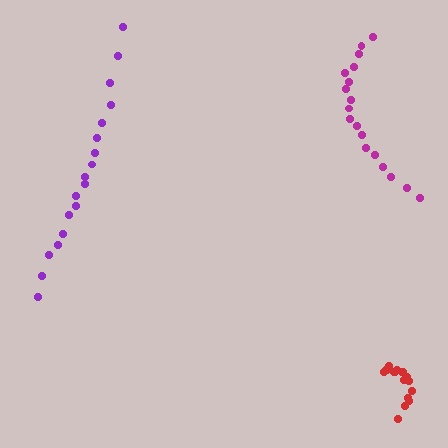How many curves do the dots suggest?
There are 3 distinct paths.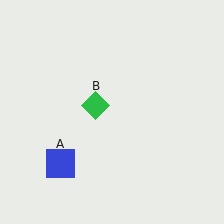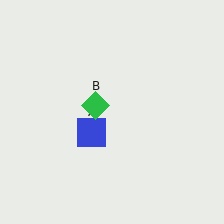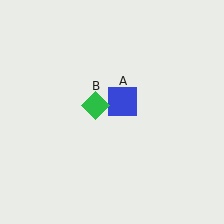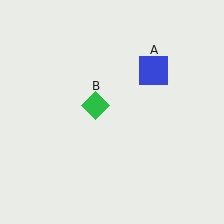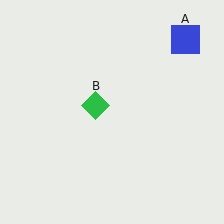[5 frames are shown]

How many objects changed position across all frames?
1 object changed position: blue square (object A).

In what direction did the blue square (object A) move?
The blue square (object A) moved up and to the right.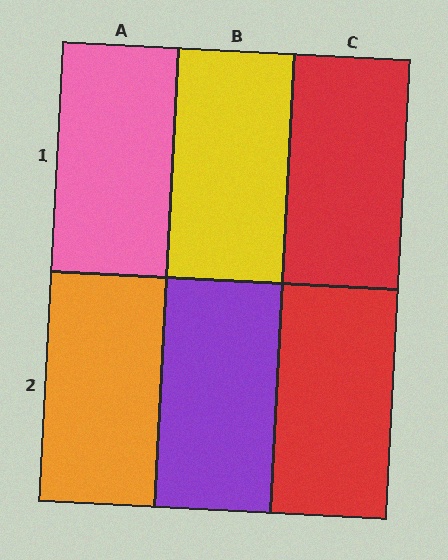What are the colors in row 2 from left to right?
Orange, purple, red.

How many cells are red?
2 cells are red.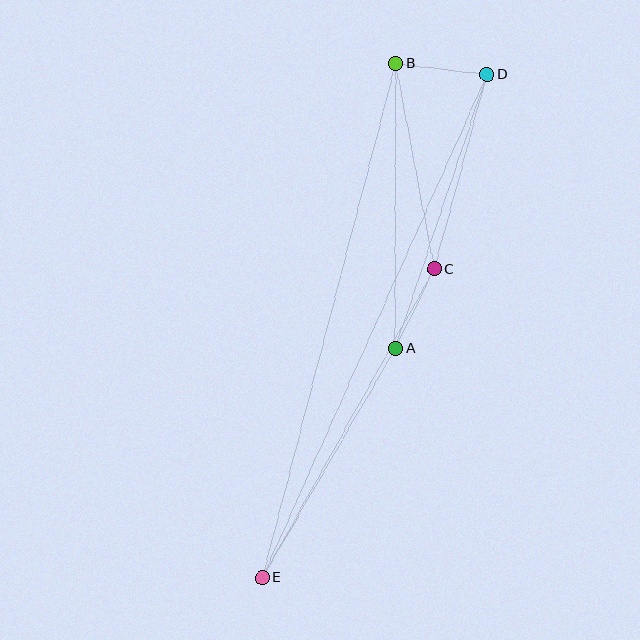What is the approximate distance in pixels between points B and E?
The distance between B and E is approximately 531 pixels.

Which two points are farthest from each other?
Points D and E are farthest from each other.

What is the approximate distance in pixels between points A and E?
The distance between A and E is approximately 265 pixels.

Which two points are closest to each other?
Points A and C are closest to each other.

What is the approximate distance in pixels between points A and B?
The distance between A and B is approximately 286 pixels.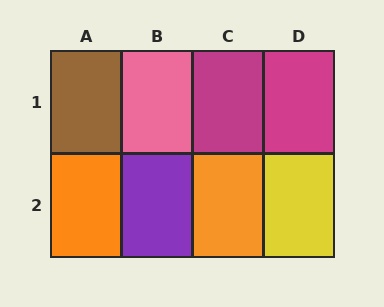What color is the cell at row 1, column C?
Magenta.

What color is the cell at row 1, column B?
Pink.